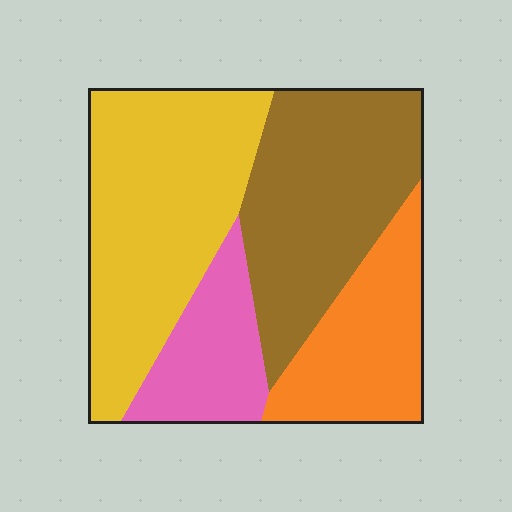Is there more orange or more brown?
Brown.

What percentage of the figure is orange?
Orange covers about 20% of the figure.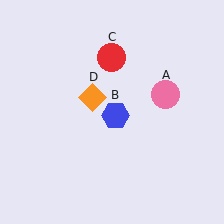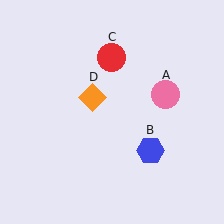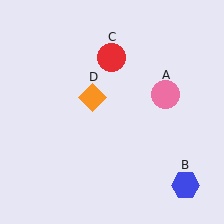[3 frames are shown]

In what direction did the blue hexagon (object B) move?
The blue hexagon (object B) moved down and to the right.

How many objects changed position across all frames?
1 object changed position: blue hexagon (object B).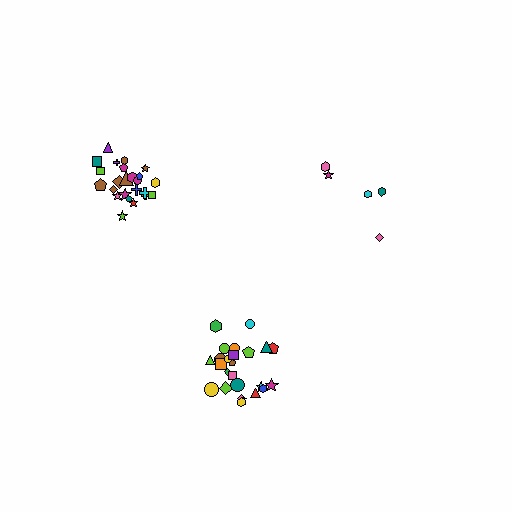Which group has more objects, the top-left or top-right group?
The top-left group.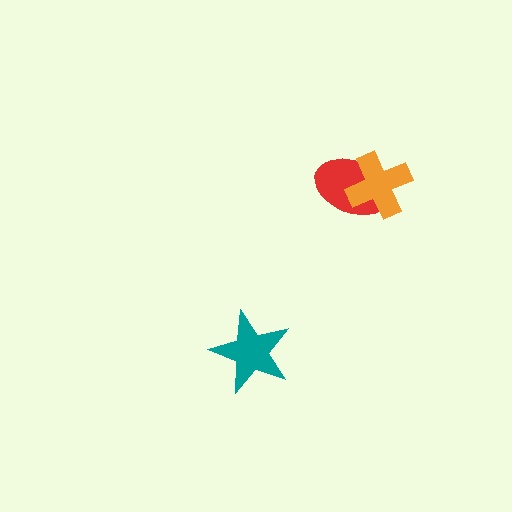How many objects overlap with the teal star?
0 objects overlap with the teal star.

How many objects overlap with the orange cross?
1 object overlaps with the orange cross.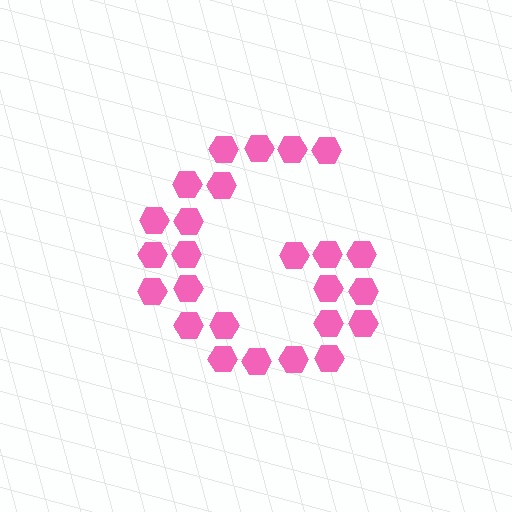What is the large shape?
The large shape is the letter G.